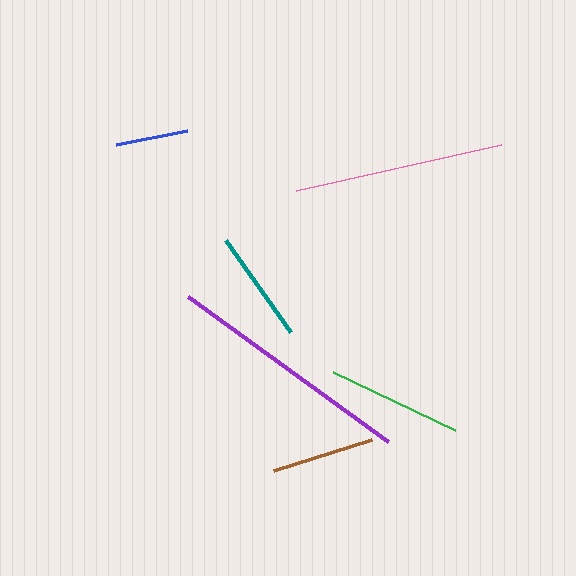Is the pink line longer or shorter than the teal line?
The pink line is longer than the teal line.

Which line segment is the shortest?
The blue line is the shortest at approximately 72 pixels.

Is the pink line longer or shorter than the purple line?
The purple line is longer than the pink line.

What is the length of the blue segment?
The blue segment is approximately 72 pixels long.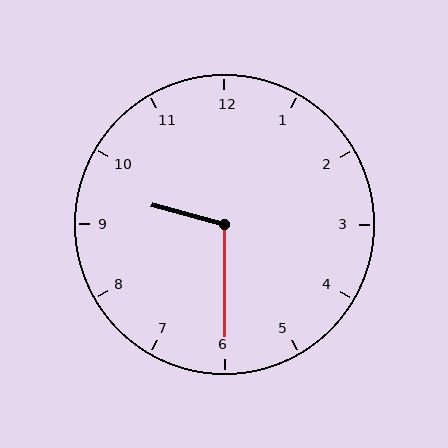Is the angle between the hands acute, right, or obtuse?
It is obtuse.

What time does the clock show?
9:30.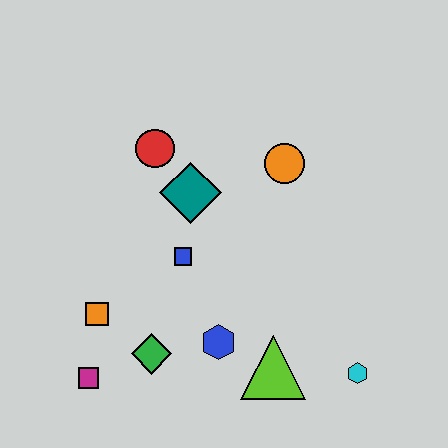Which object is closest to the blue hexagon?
The lime triangle is closest to the blue hexagon.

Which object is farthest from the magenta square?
The orange circle is farthest from the magenta square.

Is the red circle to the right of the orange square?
Yes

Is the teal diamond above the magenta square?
Yes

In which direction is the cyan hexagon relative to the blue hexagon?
The cyan hexagon is to the right of the blue hexagon.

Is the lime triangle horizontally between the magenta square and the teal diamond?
No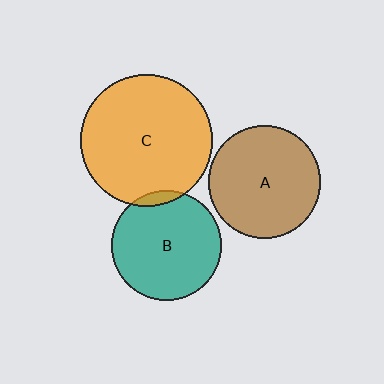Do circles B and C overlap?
Yes.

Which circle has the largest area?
Circle C (orange).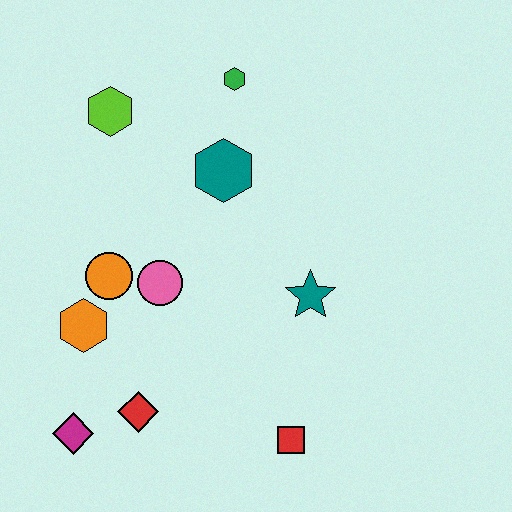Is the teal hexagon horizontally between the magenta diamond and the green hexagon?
Yes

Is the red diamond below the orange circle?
Yes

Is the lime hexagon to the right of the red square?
No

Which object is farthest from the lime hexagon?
The red square is farthest from the lime hexagon.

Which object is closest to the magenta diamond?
The red diamond is closest to the magenta diamond.